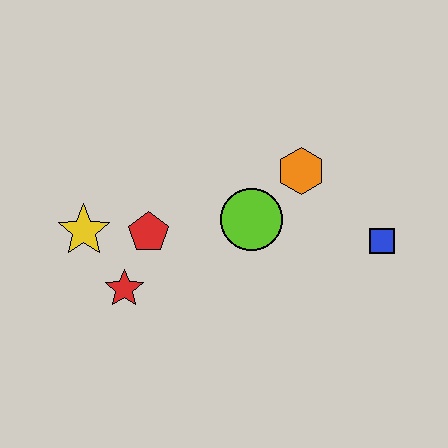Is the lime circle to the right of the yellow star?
Yes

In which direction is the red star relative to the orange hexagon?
The red star is to the left of the orange hexagon.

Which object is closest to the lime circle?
The orange hexagon is closest to the lime circle.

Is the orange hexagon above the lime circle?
Yes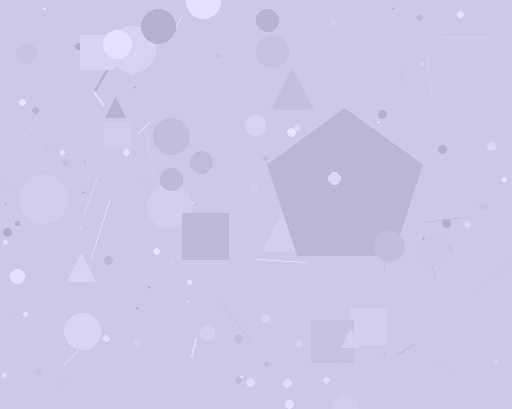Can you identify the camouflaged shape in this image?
The camouflaged shape is a pentagon.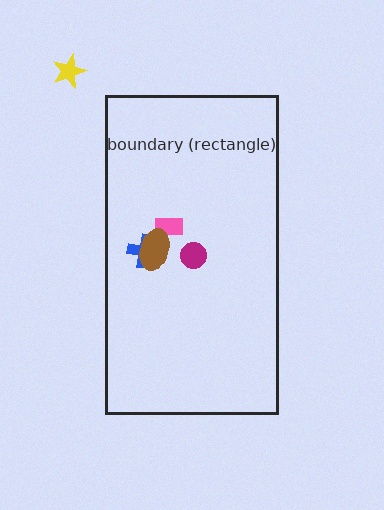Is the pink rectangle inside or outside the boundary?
Inside.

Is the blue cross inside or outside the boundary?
Inside.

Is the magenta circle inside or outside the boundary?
Inside.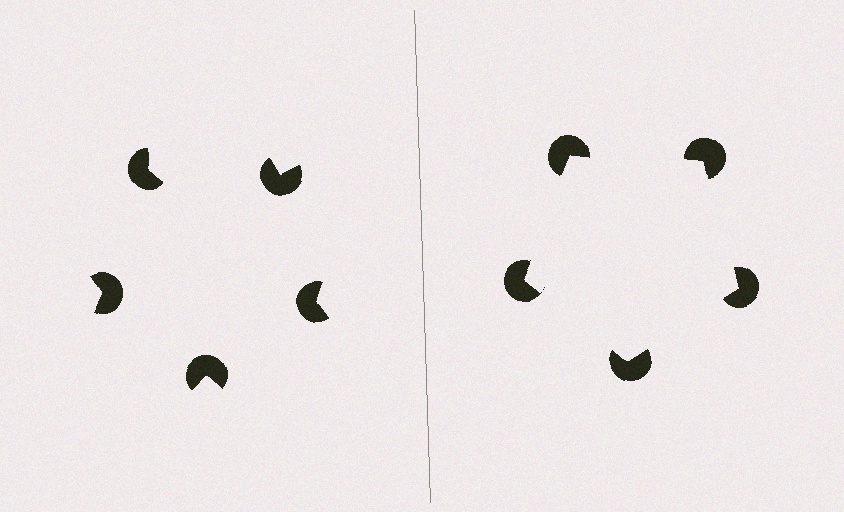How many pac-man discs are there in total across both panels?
10 — 5 on each side.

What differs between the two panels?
The pac-man discs are positioned identically on both sides; only the wedge orientations differ. On the right they align to a pentagon; on the left they are misaligned.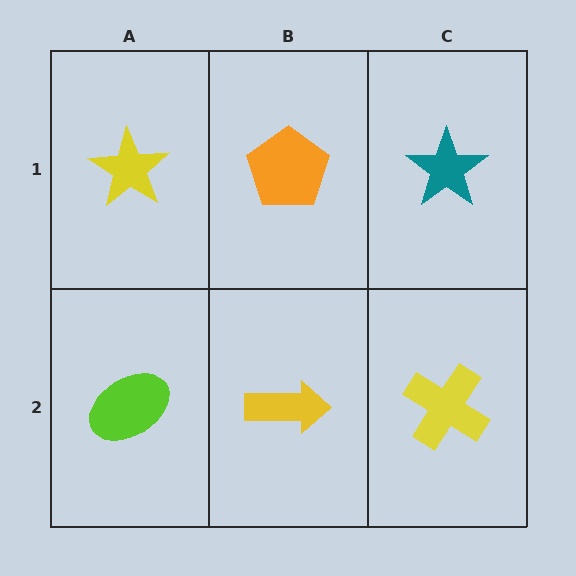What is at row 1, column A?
A yellow star.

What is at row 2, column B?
A yellow arrow.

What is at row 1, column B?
An orange pentagon.